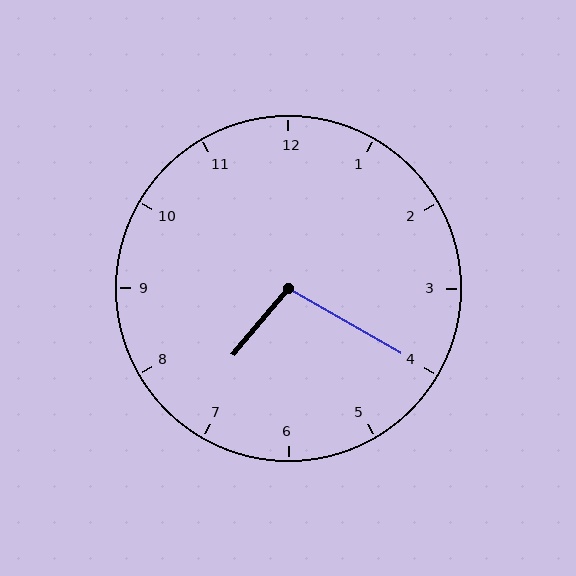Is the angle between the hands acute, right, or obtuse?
It is obtuse.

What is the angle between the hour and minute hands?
Approximately 100 degrees.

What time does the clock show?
7:20.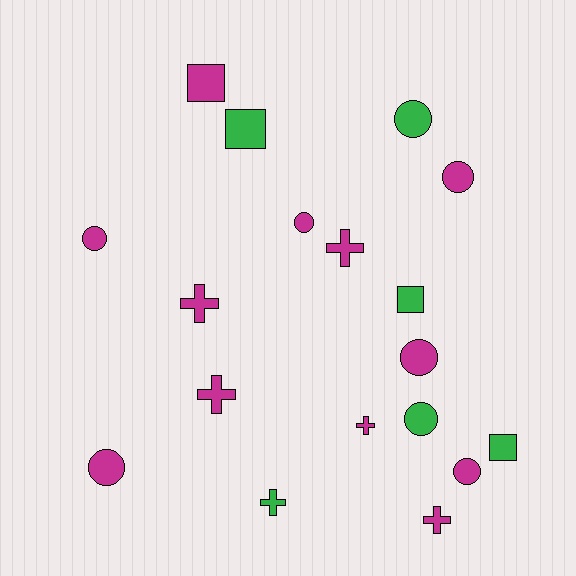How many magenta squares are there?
There is 1 magenta square.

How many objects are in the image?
There are 18 objects.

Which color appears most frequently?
Magenta, with 12 objects.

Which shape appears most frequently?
Circle, with 8 objects.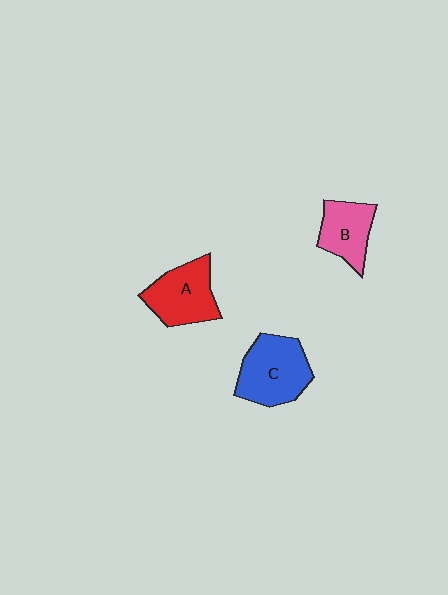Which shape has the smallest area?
Shape B (pink).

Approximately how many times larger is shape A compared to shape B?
Approximately 1.3 times.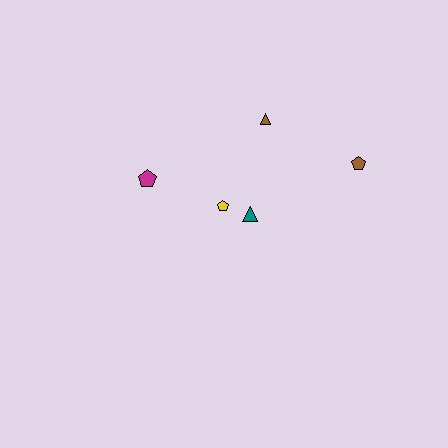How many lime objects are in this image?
There are no lime objects.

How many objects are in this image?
There are 5 objects.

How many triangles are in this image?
There are 2 triangles.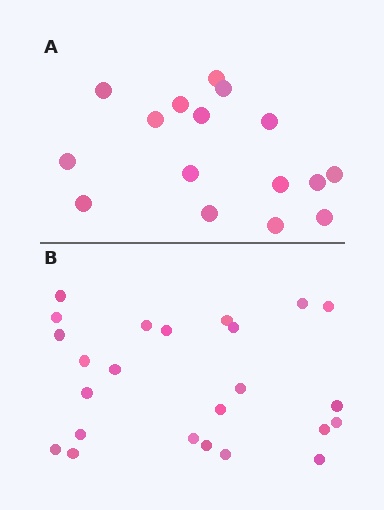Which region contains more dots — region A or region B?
Region B (the bottom region) has more dots.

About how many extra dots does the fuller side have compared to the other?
Region B has roughly 8 or so more dots than region A.